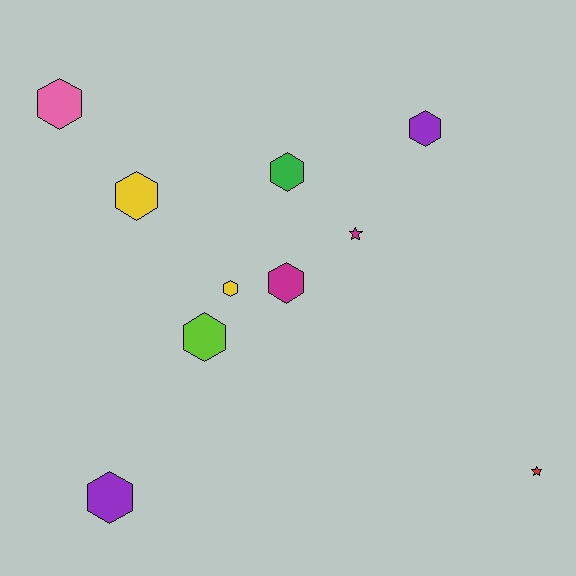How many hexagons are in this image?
There are 8 hexagons.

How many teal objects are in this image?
There are no teal objects.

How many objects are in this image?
There are 10 objects.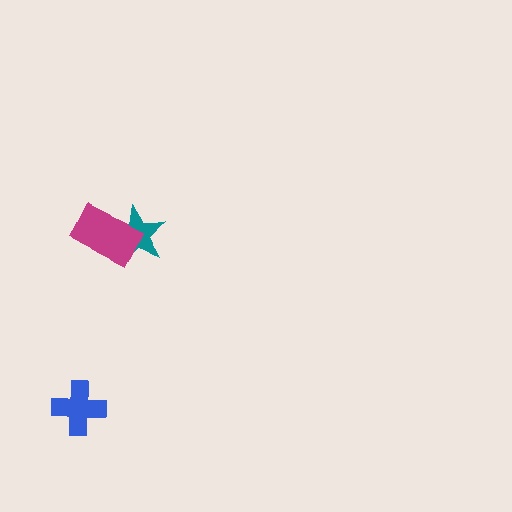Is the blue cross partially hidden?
No, no other shape covers it.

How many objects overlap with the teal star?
1 object overlaps with the teal star.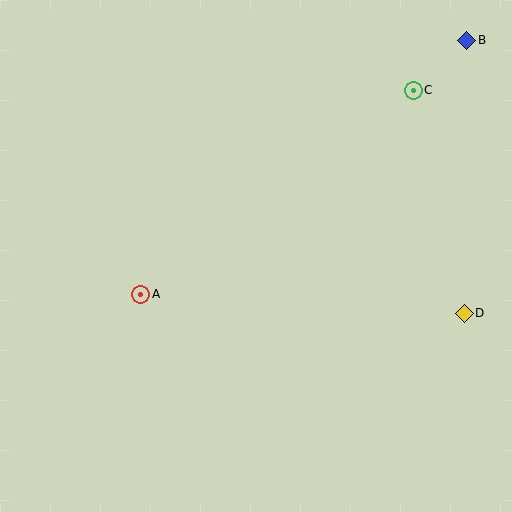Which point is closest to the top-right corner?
Point B is closest to the top-right corner.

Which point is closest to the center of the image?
Point A at (141, 294) is closest to the center.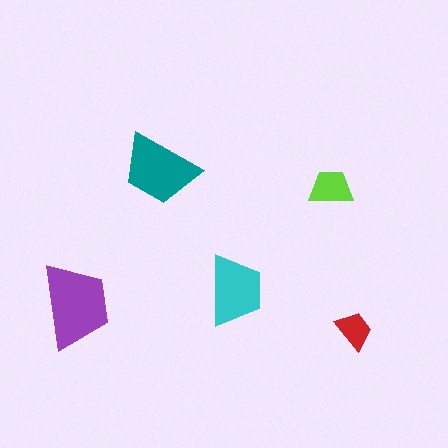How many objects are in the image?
There are 5 objects in the image.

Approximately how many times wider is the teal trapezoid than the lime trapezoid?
About 1.5 times wider.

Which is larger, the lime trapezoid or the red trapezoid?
The lime one.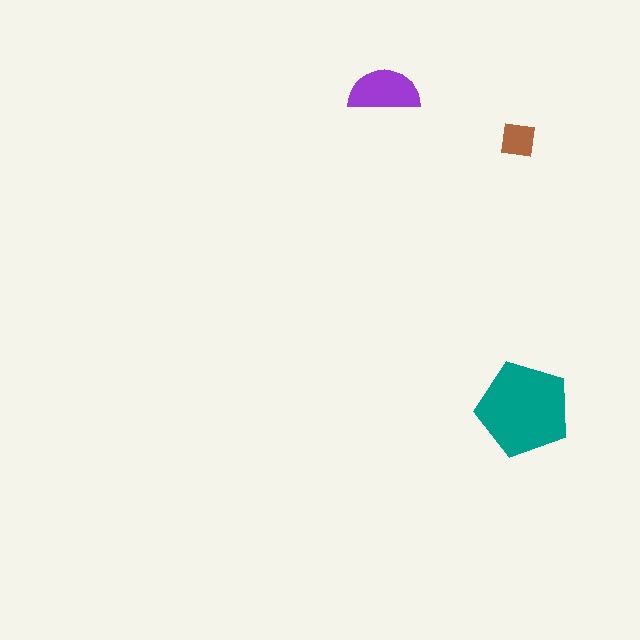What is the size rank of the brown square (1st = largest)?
3rd.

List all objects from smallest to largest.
The brown square, the purple semicircle, the teal pentagon.